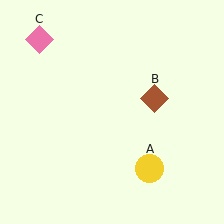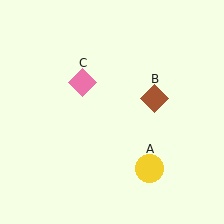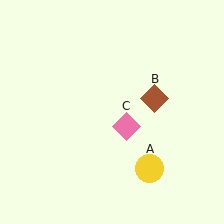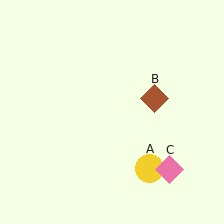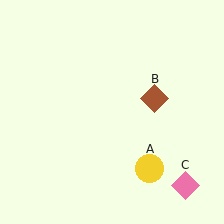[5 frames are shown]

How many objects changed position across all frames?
1 object changed position: pink diamond (object C).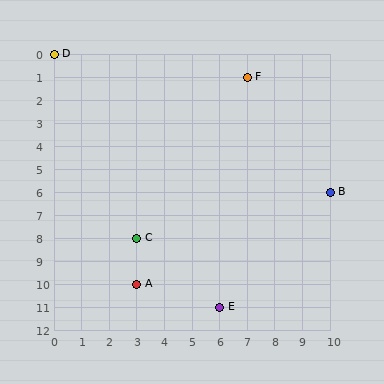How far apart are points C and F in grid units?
Points C and F are 4 columns and 7 rows apart (about 8.1 grid units diagonally).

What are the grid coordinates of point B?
Point B is at grid coordinates (10, 6).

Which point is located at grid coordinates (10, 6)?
Point B is at (10, 6).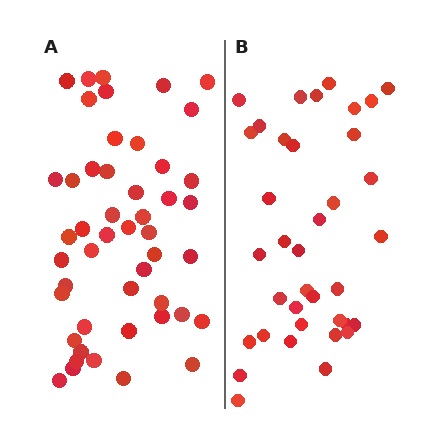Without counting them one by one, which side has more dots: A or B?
Region A (the left region) has more dots.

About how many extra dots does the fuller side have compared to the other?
Region A has roughly 12 or so more dots than region B.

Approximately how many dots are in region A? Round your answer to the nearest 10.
About 50 dots. (The exact count is 48, which rounds to 50.)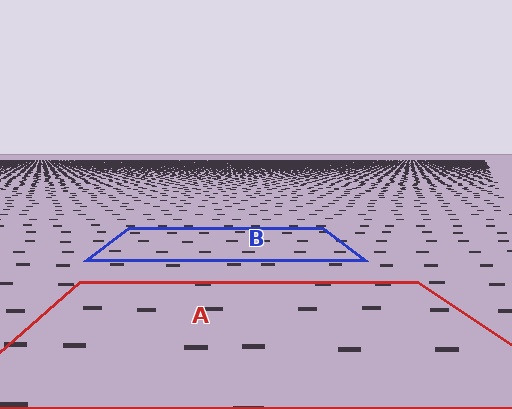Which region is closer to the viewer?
Region A is closer. The texture elements there are larger and more spread out.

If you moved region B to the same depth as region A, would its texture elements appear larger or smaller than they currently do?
They would appear larger. At a closer depth, the same texture elements are projected at a bigger on-screen size.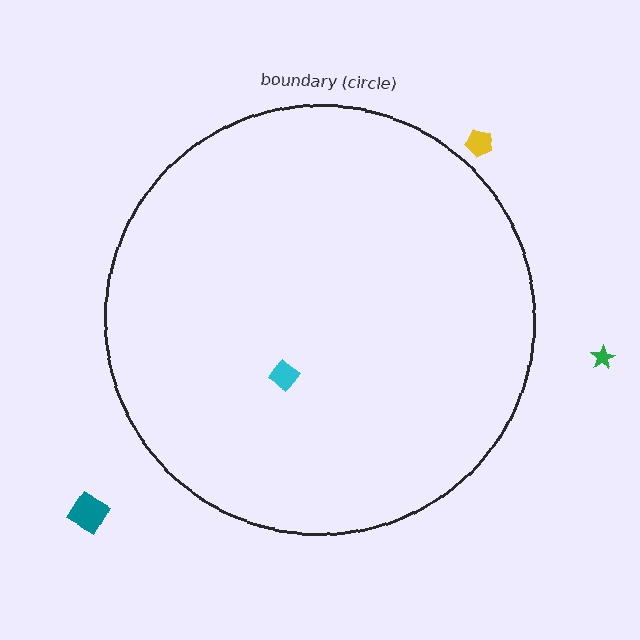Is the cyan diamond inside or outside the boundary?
Inside.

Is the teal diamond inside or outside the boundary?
Outside.